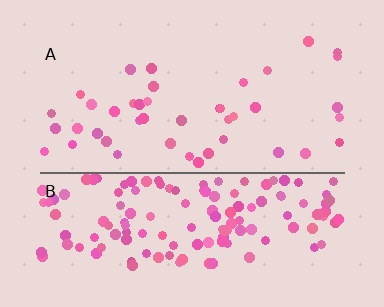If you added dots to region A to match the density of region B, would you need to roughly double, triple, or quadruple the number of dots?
Approximately quadruple.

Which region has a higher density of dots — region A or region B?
B (the bottom).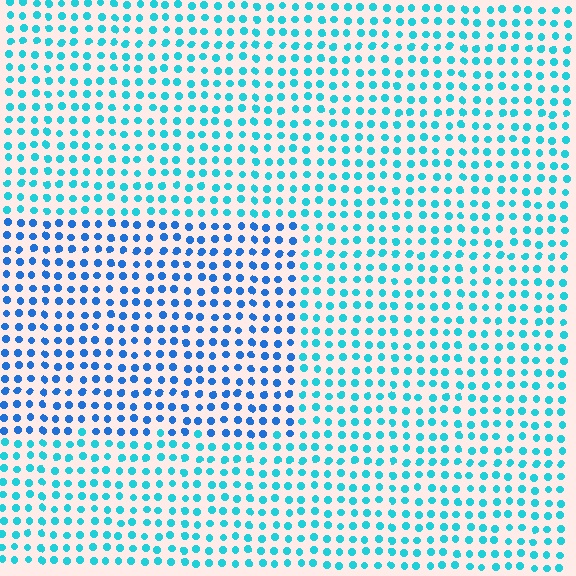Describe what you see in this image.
The image is filled with small cyan elements in a uniform arrangement. A rectangle-shaped region is visible where the elements are tinted to a slightly different hue, forming a subtle color boundary.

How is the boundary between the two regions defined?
The boundary is defined purely by a slight shift in hue (about 31 degrees). Spacing, size, and orientation are identical on both sides.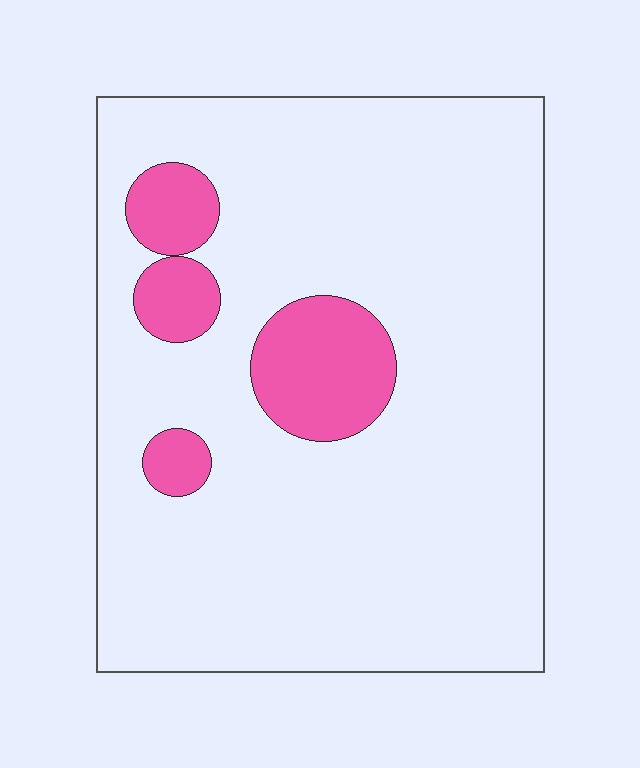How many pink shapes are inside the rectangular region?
4.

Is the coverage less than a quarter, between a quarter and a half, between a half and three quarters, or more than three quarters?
Less than a quarter.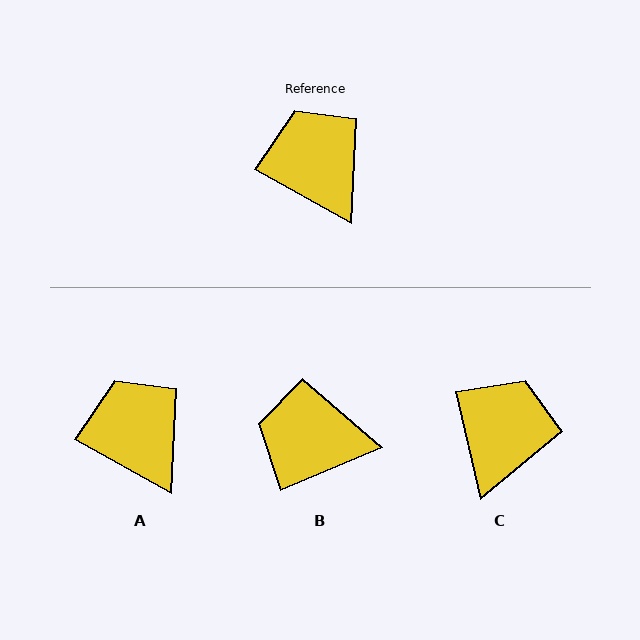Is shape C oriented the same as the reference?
No, it is off by about 47 degrees.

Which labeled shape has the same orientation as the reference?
A.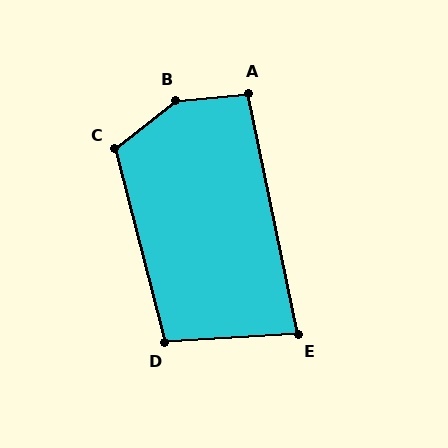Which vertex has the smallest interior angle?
E, at approximately 82 degrees.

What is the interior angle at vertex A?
Approximately 96 degrees (obtuse).